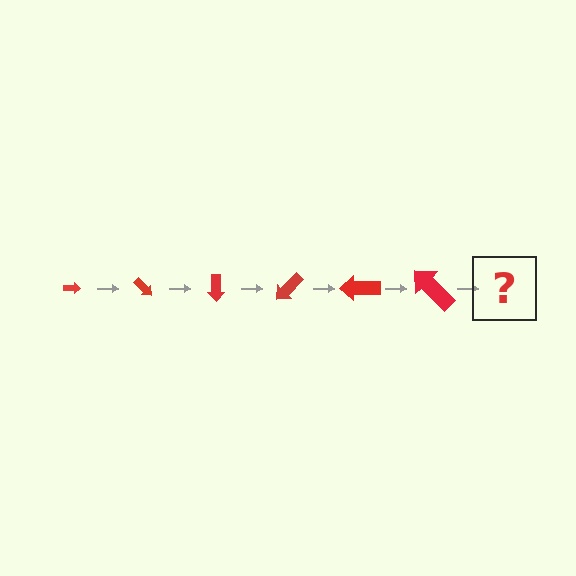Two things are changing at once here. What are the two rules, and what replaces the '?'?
The two rules are that the arrow grows larger each step and it rotates 45 degrees each step. The '?' should be an arrow, larger than the previous one and rotated 270 degrees from the start.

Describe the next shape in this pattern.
It should be an arrow, larger than the previous one and rotated 270 degrees from the start.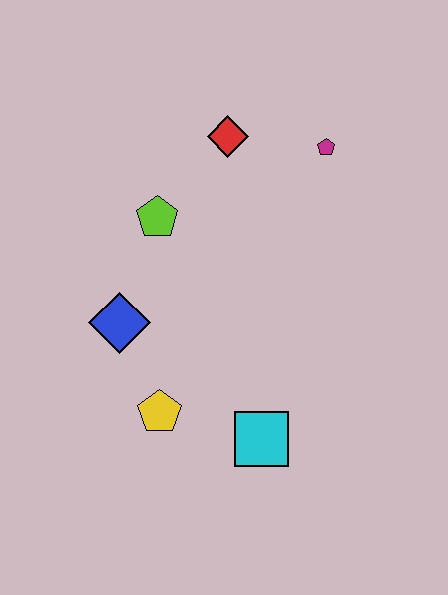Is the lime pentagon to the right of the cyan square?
No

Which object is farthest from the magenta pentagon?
The yellow pentagon is farthest from the magenta pentagon.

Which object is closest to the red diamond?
The magenta pentagon is closest to the red diamond.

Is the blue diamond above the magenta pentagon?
No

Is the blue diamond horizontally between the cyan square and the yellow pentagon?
No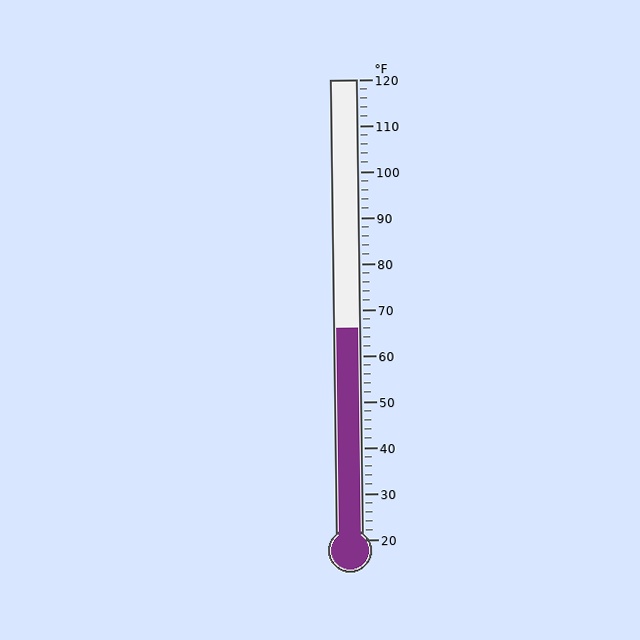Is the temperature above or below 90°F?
The temperature is below 90°F.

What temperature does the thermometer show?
The thermometer shows approximately 66°F.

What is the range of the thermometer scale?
The thermometer scale ranges from 20°F to 120°F.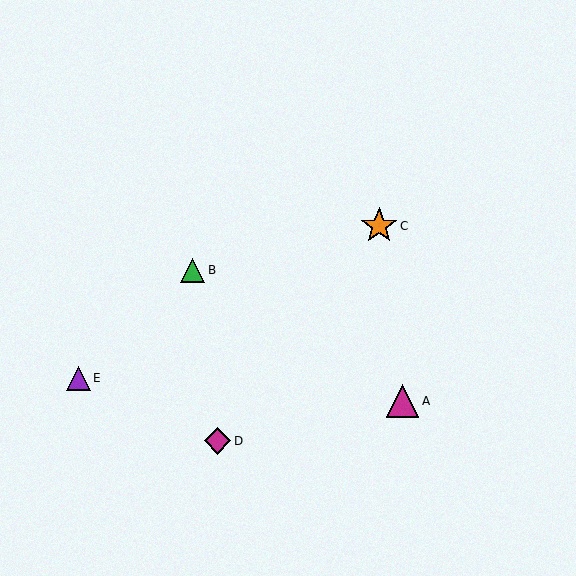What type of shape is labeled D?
Shape D is a magenta diamond.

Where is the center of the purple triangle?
The center of the purple triangle is at (78, 378).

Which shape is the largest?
The orange star (labeled C) is the largest.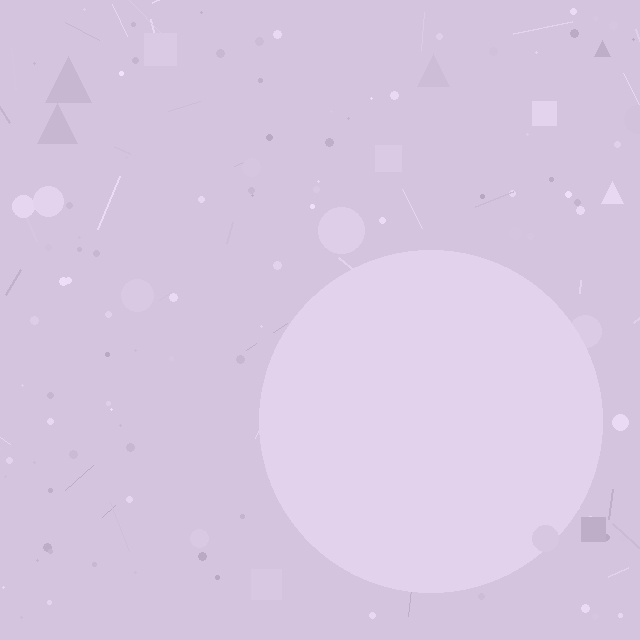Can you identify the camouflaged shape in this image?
The camouflaged shape is a circle.